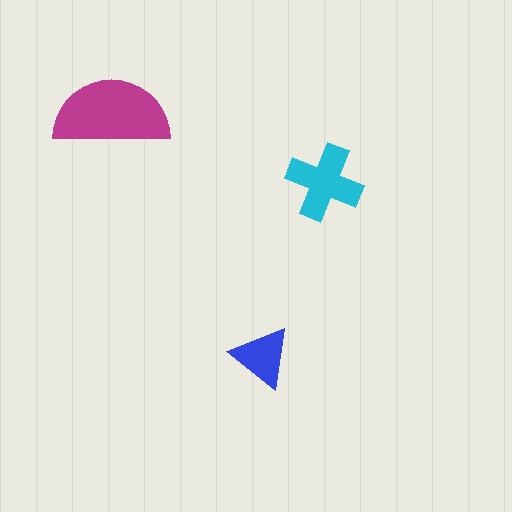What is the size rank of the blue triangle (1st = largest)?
3rd.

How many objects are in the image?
There are 3 objects in the image.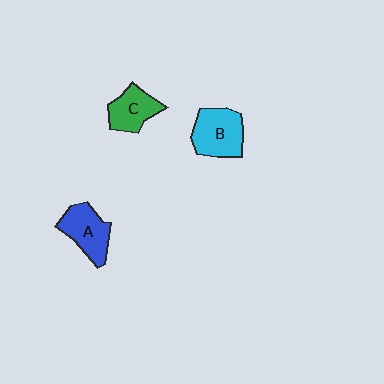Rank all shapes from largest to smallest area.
From largest to smallest: B (cyan), A (blue), C (green).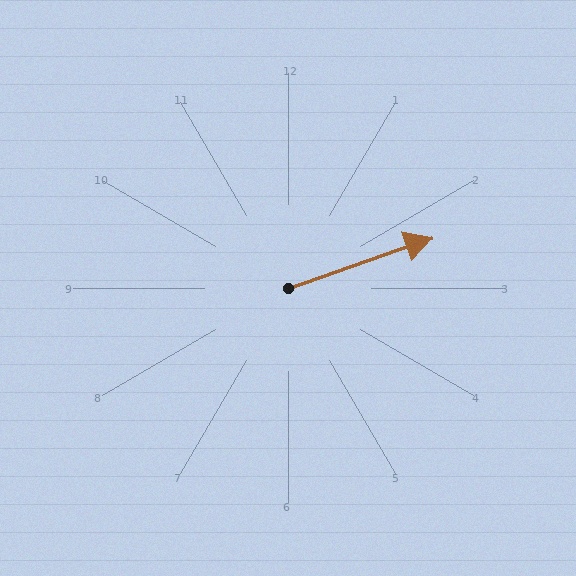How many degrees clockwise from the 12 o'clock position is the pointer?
Approximately 71 degrees.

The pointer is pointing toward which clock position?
Roughly 2 o'clock.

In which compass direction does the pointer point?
East.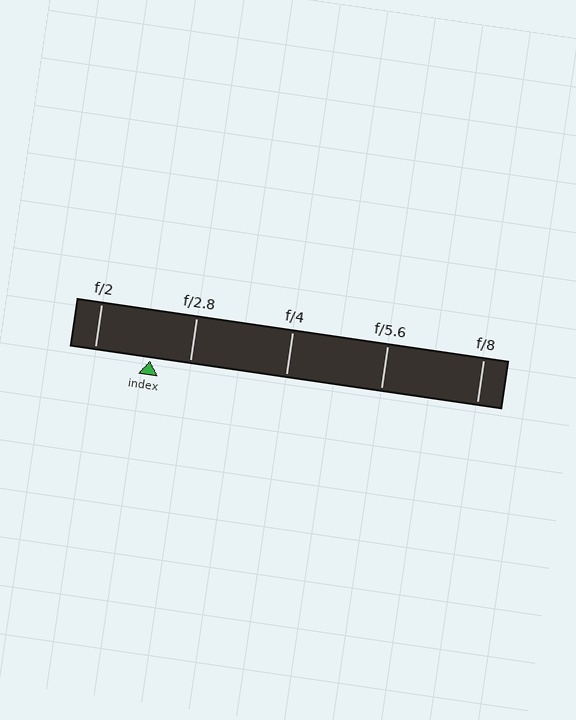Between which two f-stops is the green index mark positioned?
The index mark is between f/2 and f/2.8.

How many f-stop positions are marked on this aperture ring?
There are 5 f-stop positions marked.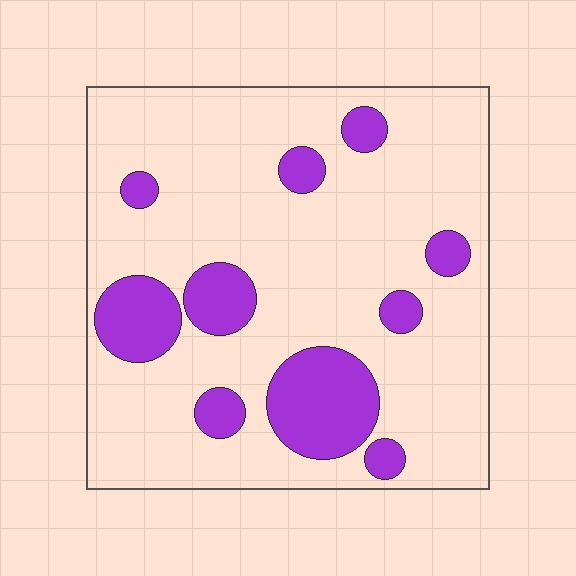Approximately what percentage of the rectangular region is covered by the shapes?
Approximately 20%.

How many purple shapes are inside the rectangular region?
10.